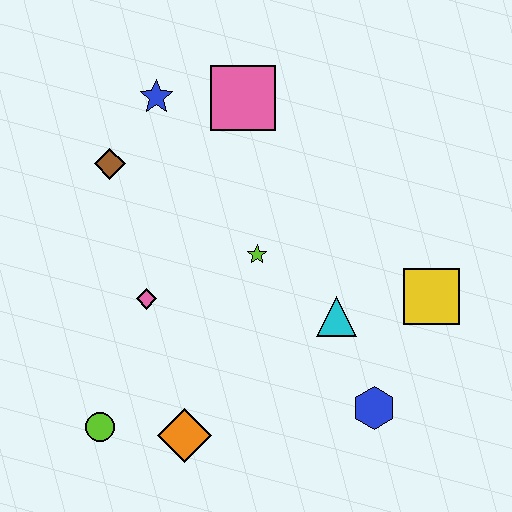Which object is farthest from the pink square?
The lime circle is farthest from the pink square.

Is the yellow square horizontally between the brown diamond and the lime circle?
No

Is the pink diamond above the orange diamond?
Yes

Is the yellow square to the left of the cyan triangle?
No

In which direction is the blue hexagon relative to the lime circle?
The blue hexagon is to the right of the lime circle.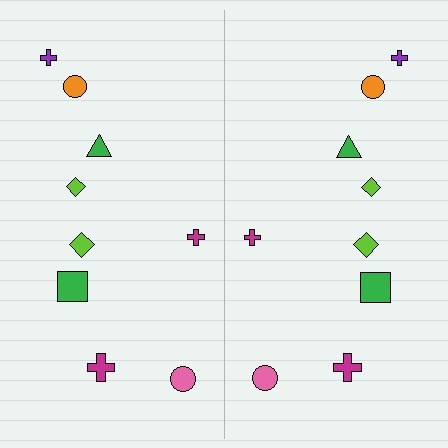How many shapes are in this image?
There are 18 shapes in this image.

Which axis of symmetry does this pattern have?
The pattern has a vertical axis of symmetry running through the center of the image.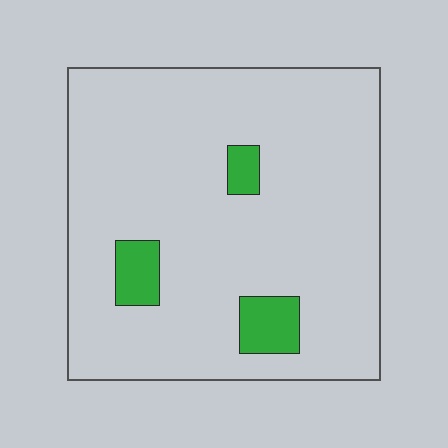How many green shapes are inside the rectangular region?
3.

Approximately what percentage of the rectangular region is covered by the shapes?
Approximately 10%.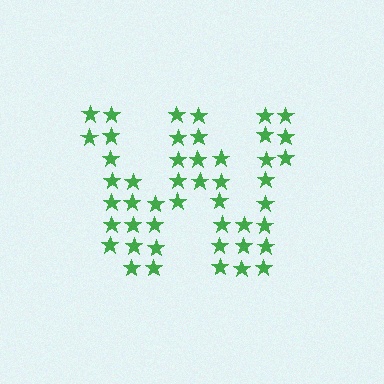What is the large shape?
The large shape is the letter W.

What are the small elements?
The small elements are stars.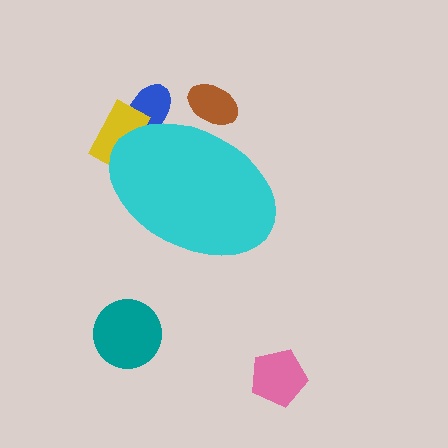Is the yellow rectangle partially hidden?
Yes, the yellow rectangle is partially hidden behind the cyan ellipse.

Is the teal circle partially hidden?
No, the teal circle is fully visible.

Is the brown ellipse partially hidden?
Yes, the brown ellipse is partially hidden behind the cyan ellipse.